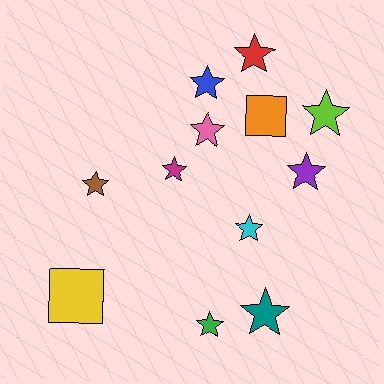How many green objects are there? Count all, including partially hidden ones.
There is 1 green object.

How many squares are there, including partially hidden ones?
There are 2 squares.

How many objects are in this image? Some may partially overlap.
There are 12 objects.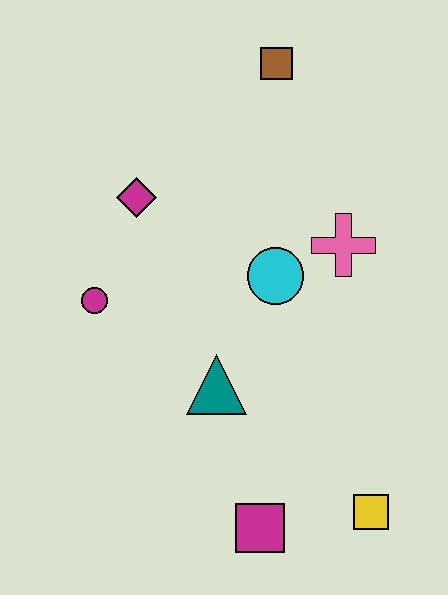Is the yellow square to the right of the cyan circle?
Yes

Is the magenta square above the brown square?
No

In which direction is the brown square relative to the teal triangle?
The brown square is above the teal triangle.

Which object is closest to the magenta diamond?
The magenta circle is closest to the magenta diamond.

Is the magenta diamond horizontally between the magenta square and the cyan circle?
No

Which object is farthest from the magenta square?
The brown square is farthest from the magenta square.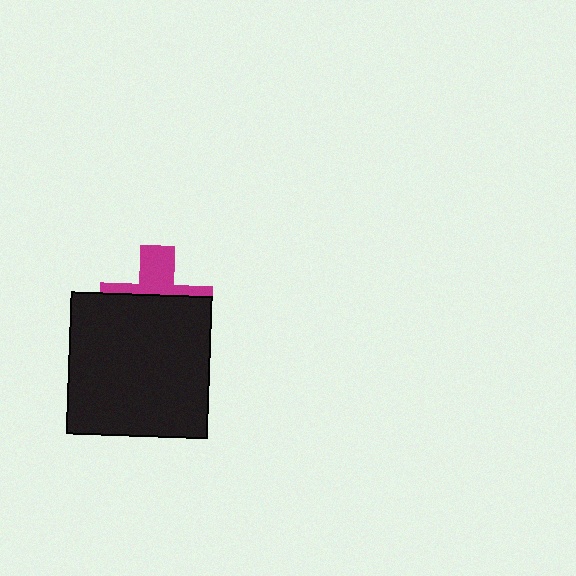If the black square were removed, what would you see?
You would see the complete magenta cross.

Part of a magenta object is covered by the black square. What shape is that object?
It is a cross.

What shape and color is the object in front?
The object in front is a black square.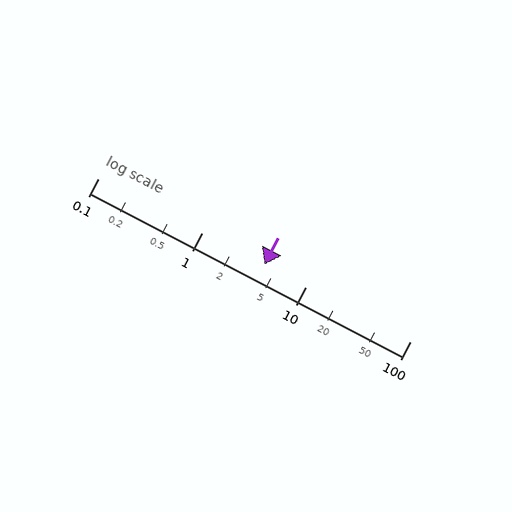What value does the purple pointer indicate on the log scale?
The pointer indicates approximately 4.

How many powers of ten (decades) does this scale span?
The scale spans 3 decades, from 0.1 to 100.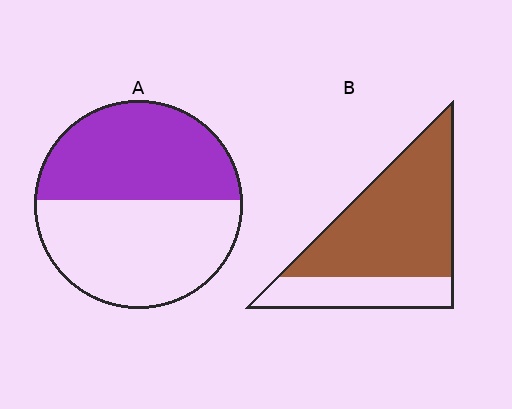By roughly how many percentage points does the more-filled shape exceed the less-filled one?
By roughly 25 percentage points (B over A).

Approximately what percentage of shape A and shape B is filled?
A is approximately 45% and B is approximately 70%.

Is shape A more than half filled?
Roughly half.